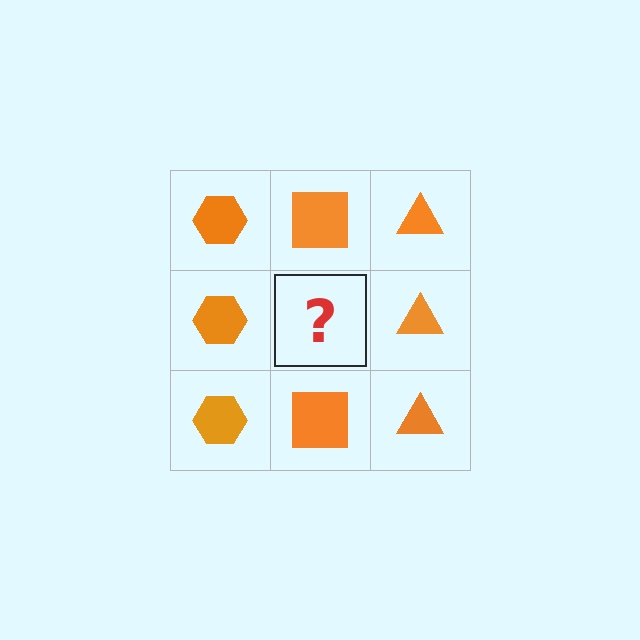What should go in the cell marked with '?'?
The missing cell should contain an orange square.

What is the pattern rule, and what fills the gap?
The rule is that each column has a consistent shape. The gap should be filled with an orange square.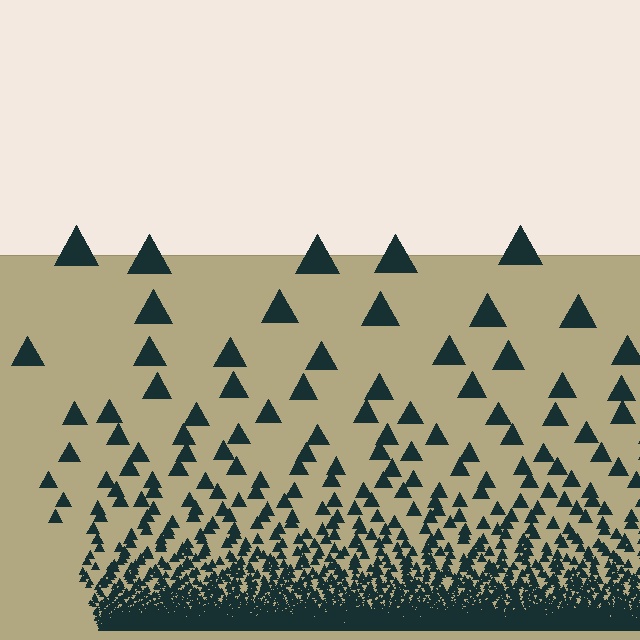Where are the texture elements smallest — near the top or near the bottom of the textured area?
Near the bottom.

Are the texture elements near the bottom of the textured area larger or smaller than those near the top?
Smaller. The gradient is inverted — elements near the bottom are smaller and denser.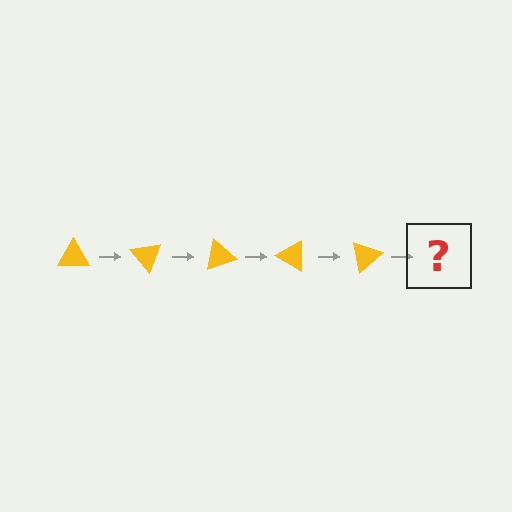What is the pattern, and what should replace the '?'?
The pattern is that the triangle rotates 50 degrees each step. The '?' should be a yellow triangle rotated 250 degrees.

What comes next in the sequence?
The next element should be a yellow triangle rotated 250 degrees.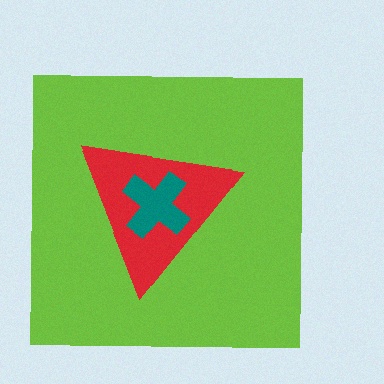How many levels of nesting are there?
3.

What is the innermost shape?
The teal cross.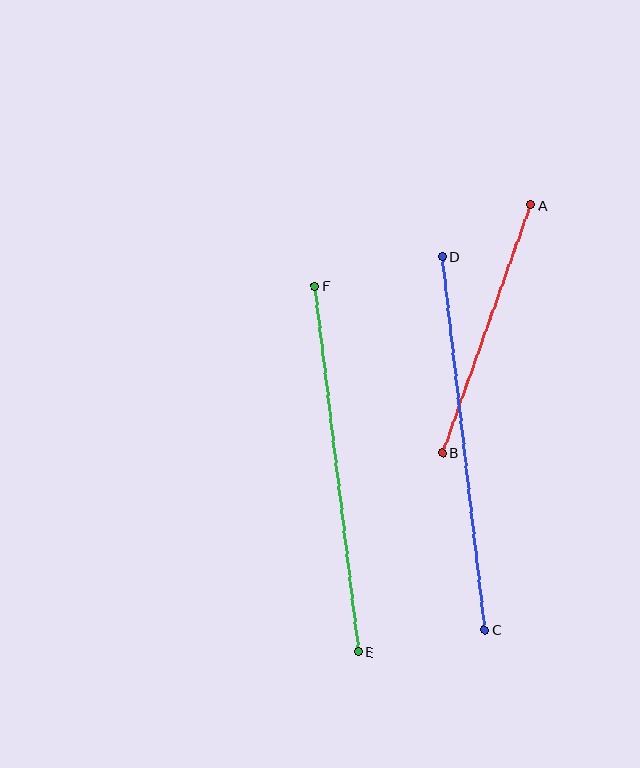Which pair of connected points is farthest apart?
Points C and D are farthest apart.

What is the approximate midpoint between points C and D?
The midpoint is at approximately (463, 443) pixels.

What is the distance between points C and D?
The distance is approximately 376 pixels.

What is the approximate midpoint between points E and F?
The midpoint is at approximately (337, 469) pixels.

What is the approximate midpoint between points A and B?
The midpoint is at approximately (487, 329) pixels.